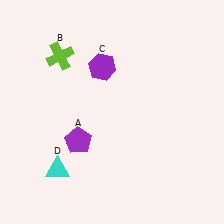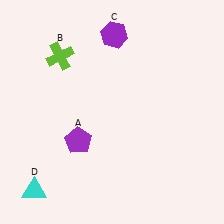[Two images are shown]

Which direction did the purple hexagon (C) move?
The purple hexagon (C) moved up.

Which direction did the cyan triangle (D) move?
The cyan triangle (D) moved left.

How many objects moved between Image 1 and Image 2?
2 objects moved between the two images.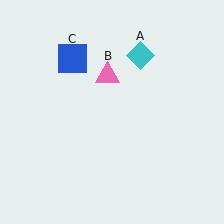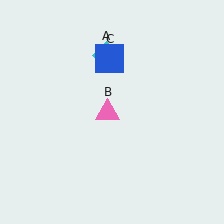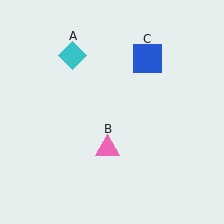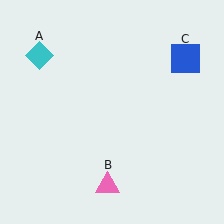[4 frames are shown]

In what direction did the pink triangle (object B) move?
The pink triangle (object B) moved down.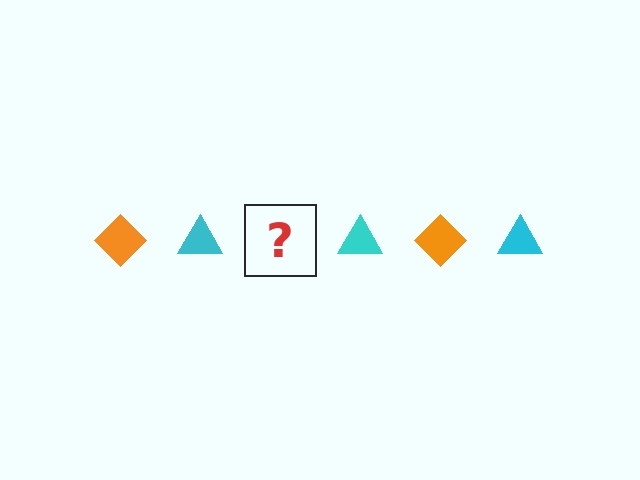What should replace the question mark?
The question mark should be replaced with an orange diamond.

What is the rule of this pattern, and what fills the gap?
The rule is that the pattern alternates between orange diamond and cyan triangle. The gap should be filled with an orange diamond.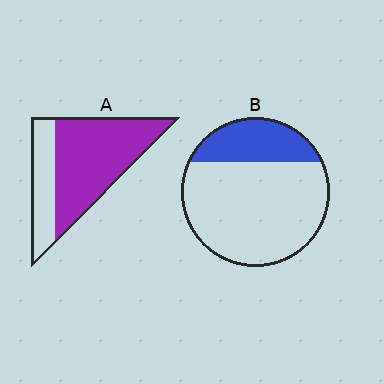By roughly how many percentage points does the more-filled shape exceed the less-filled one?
By roughly 45 percentage points (A over B).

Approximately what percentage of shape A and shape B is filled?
A is approximately 70% and B is approximately 25%.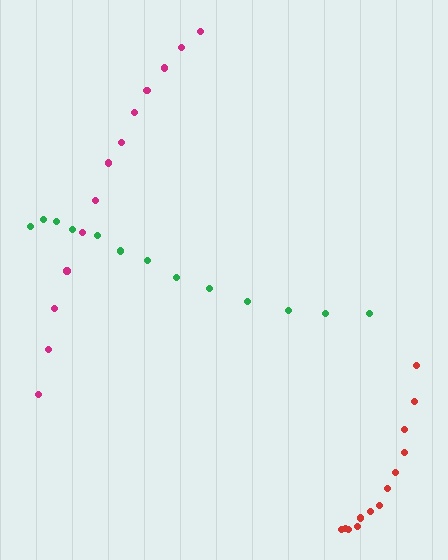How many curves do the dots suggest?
There are 3 distinct paths.